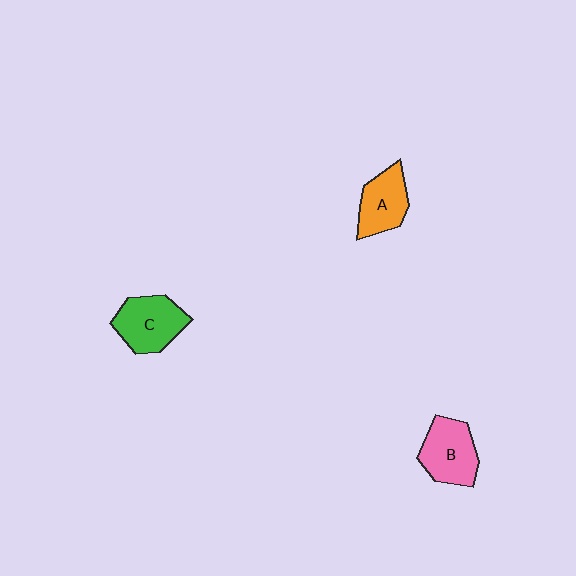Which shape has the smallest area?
Shape A (orange).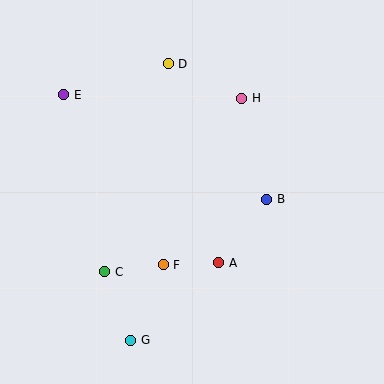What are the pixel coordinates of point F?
Point F is at (163, 265).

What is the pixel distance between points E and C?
The distance between E and C is 182 pixels.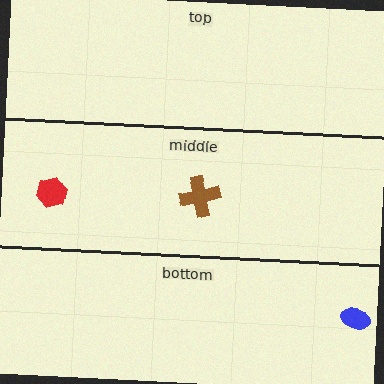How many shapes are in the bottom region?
1.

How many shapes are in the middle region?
2.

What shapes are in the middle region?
The brown cross, the red hexagon.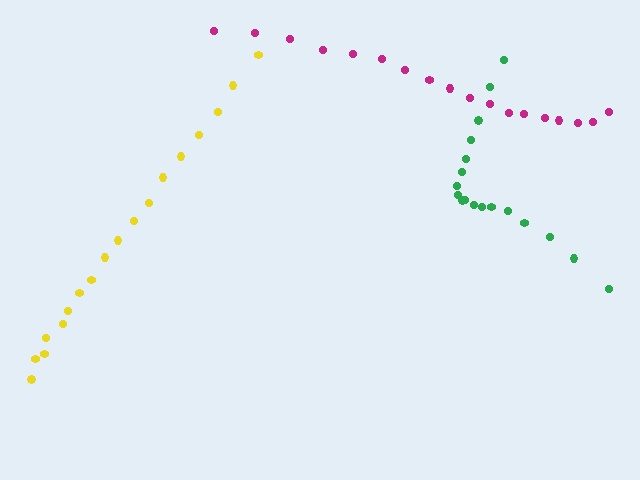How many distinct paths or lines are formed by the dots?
There are 3 distinct paths.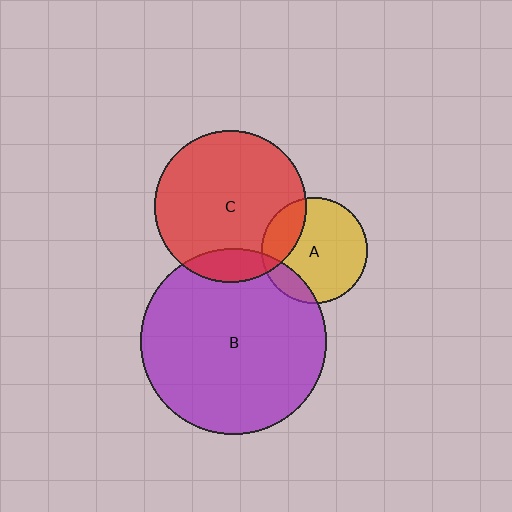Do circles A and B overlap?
Yes.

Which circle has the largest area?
Circle B (purple).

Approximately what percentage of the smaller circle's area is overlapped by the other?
Approximately 15%.